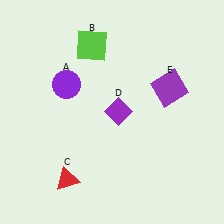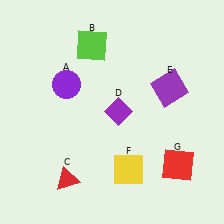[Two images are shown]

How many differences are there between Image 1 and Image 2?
There are 2 differences between the two images.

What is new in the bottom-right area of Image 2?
A red square (G) was added in the bottom-right area of Image 2.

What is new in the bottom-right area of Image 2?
A yellow square (F) was added in the bottom-right area of Image 2.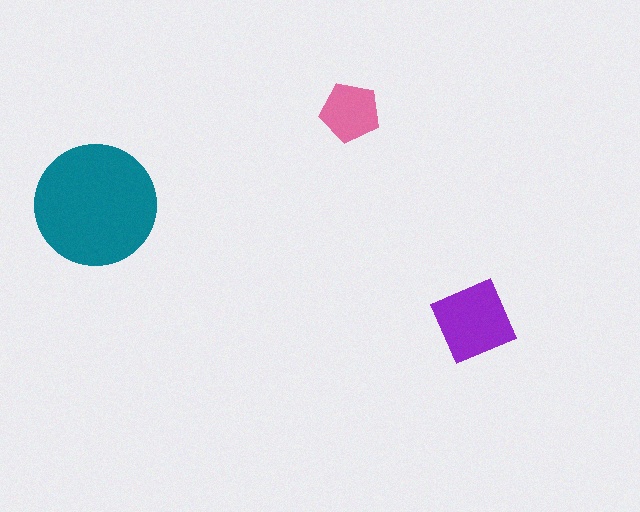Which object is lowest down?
The purple diamond is bottommost.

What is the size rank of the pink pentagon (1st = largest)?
3rd.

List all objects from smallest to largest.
The pink pentagon, the purple diamond, the teal circle.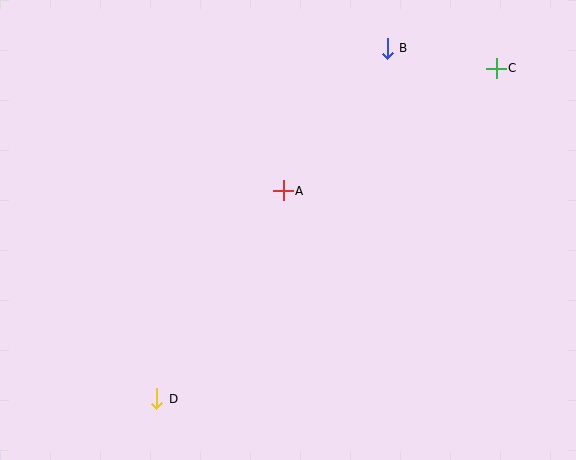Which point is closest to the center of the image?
Point A at (283, 191) is closest to the center.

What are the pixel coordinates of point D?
Point D is at (157, 399).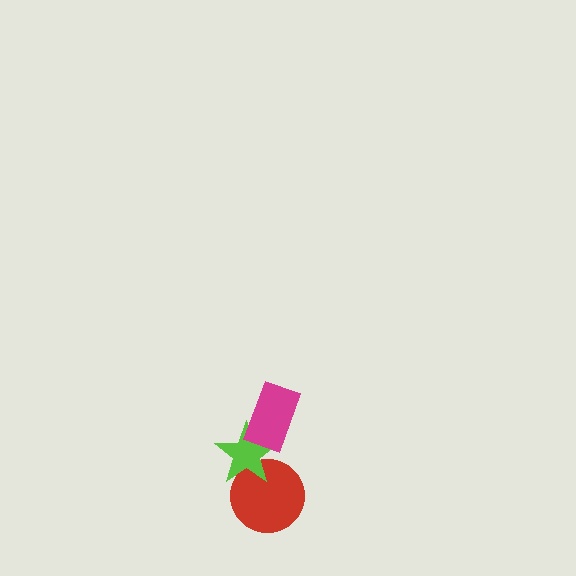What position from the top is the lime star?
The lime star is 2nd from the top.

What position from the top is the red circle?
The red circle is 3rd from the top.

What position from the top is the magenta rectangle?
The magenta rectangle is 1st from the top.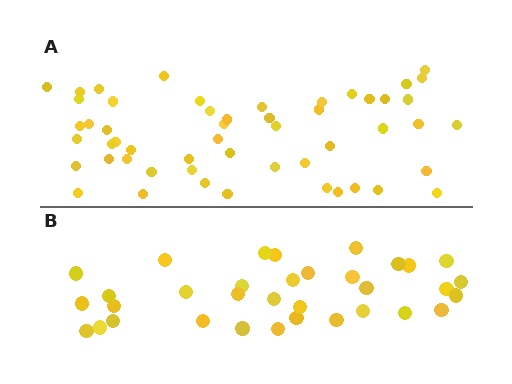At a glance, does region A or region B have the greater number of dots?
Region A (the top region) has more dots.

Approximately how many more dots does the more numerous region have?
Region A has approximately 20 more dots than region B.